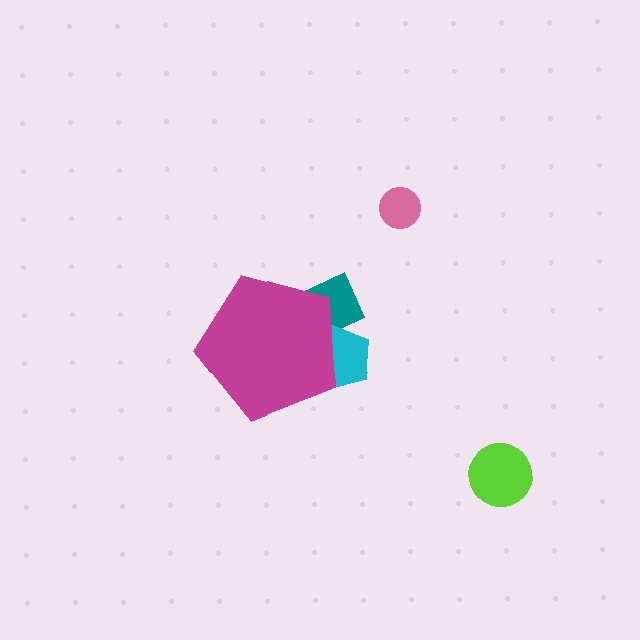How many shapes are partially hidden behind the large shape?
2 shapes are partially hidden.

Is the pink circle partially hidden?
No, the pink circle is fully visible.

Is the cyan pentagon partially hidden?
Yes, the cyan pentagon is partially hidden behind the magenta pentagon.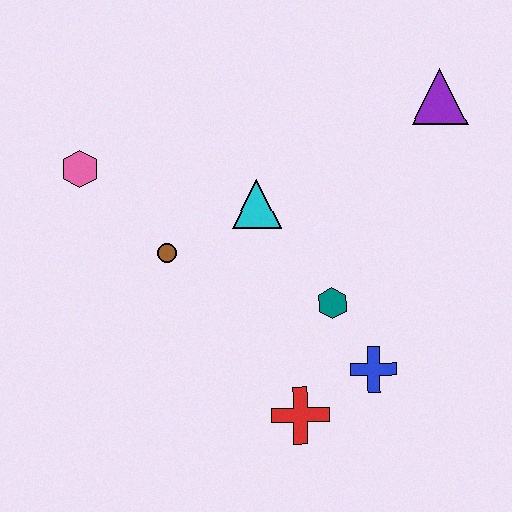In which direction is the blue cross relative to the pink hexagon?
The blue cross is to the right of the pink hexagon.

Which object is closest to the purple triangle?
The cyan triangle is closest to the purple triangle.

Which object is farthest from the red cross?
The purple triangle is farthest from the red cross.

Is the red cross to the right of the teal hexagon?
No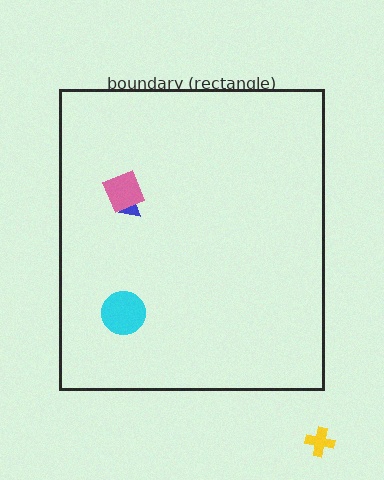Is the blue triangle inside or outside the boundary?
Inside.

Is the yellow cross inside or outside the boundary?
Outside.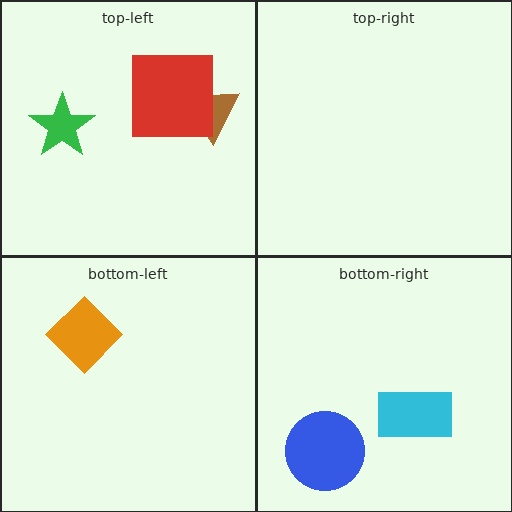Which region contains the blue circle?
The bottom-right region.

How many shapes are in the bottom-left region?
1.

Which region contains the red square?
The top-left region.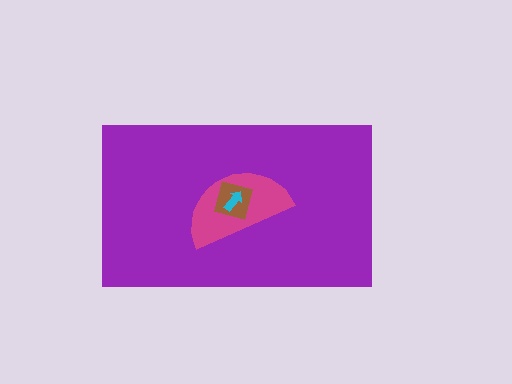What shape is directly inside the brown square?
The cyan arrow.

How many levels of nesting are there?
4.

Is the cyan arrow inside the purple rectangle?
Yes.